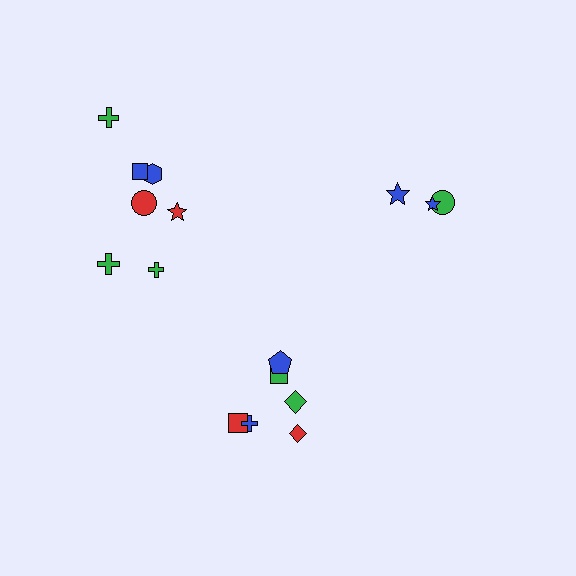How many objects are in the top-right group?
There are 3 objects.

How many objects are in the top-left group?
There are 7 objects.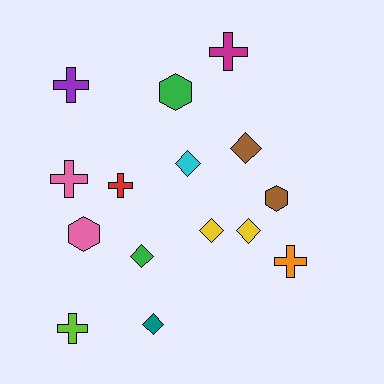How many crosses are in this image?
There are 6 crosses.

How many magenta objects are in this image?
There is 1 magenta object.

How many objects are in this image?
There are 15 objects.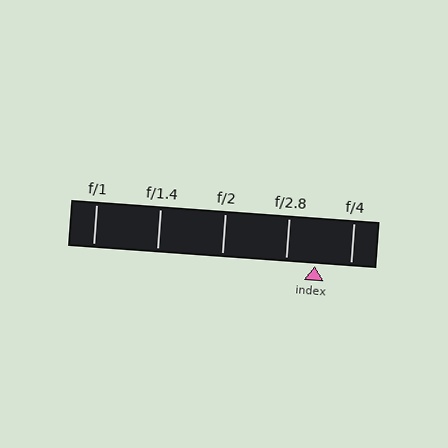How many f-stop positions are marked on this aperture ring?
There are 5 f-stop positions marked.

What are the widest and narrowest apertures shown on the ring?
The widest aperture shown is f/1 and the narrowest is f/4.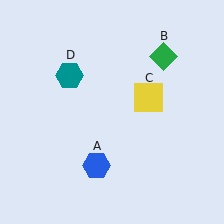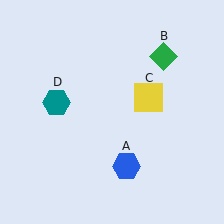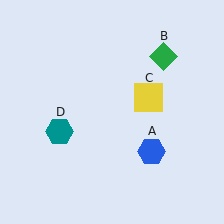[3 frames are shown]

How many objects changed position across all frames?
2 objects changed position: blue hexagon (object A), teal hexagon (object D).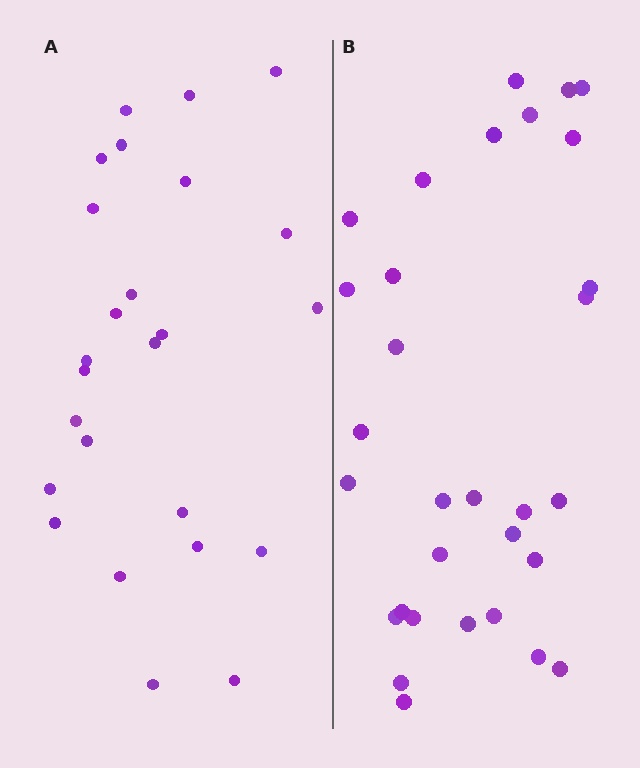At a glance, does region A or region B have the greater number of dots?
Region B (the right region) has more dots.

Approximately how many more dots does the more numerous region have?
Region B has about 6 more dots than region A.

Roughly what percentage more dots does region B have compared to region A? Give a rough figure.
About 25% more.